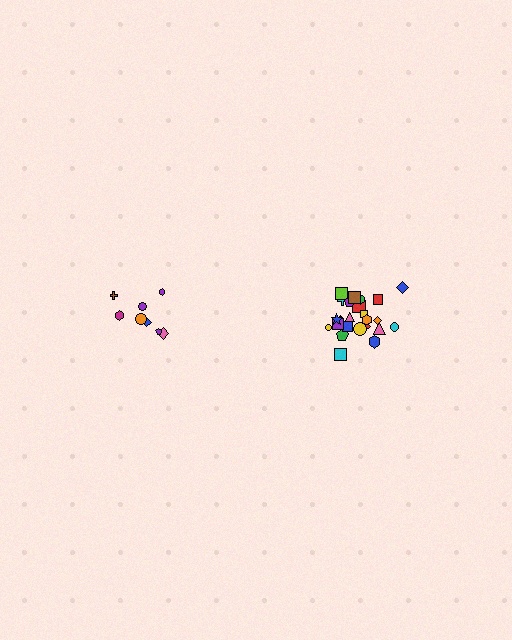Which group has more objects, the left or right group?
The right group.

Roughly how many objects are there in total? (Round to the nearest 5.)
Roughly 35 objects in total.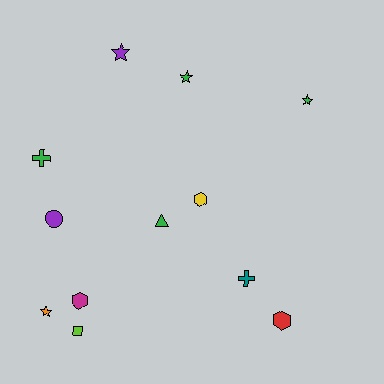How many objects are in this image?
There are 12 objects.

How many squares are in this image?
There is 1 square.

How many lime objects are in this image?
There is 1 lime object.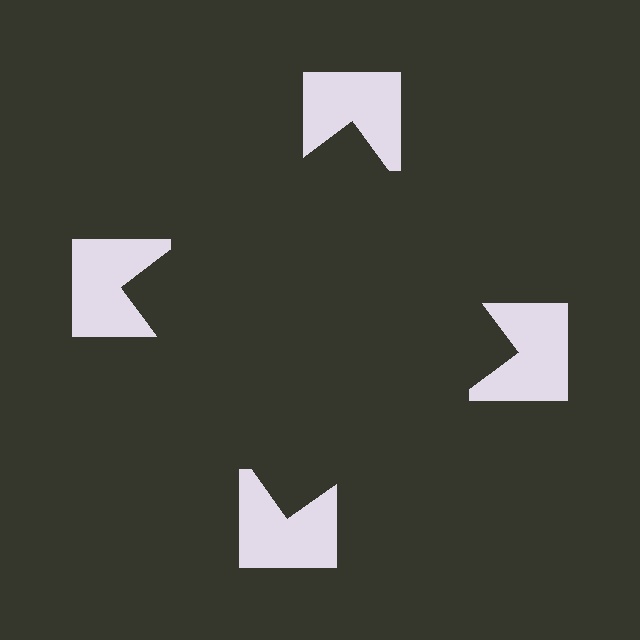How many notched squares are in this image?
There are 4 — one at each vertex of the illusory square.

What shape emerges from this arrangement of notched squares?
An illusory square — its edges are inferred from the aligned wedge cuts in the notched squares, not physically drawn.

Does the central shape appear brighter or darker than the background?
It typically appears slightly darker than the background, even though no actual brightness change is drawn.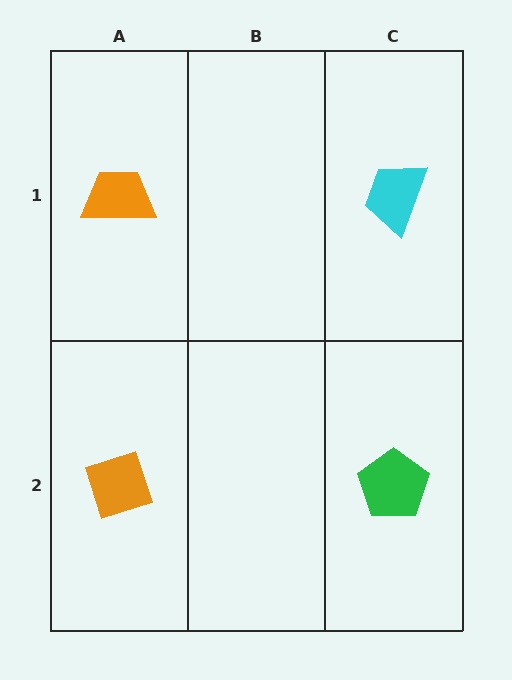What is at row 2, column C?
A green pentagon.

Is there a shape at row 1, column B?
No, that cell is empty.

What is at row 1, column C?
A cyan trapezoid.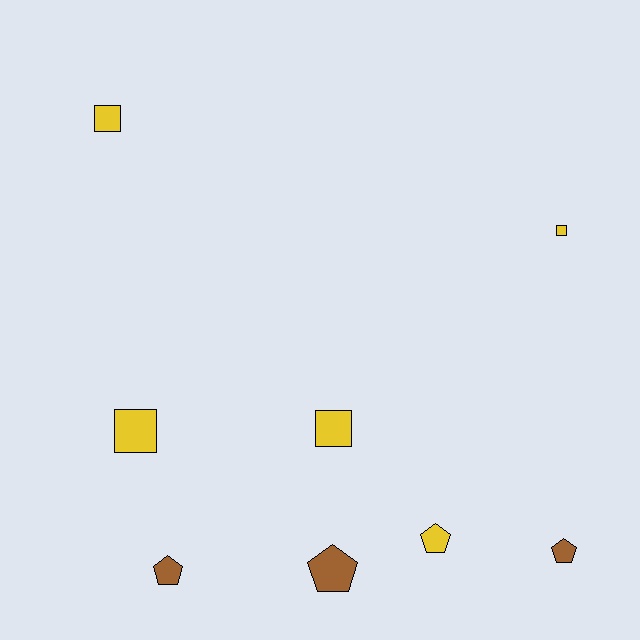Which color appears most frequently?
Yellow, with 5 objects.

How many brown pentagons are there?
There are 3 brown pentagons.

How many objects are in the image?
There are 8 objects.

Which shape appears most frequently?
Pentagon, with 4 objects.